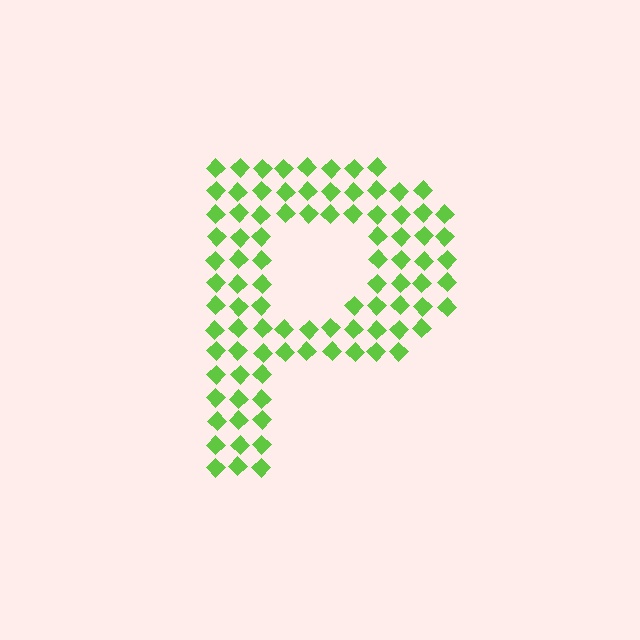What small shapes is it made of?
It is made of small diamonds.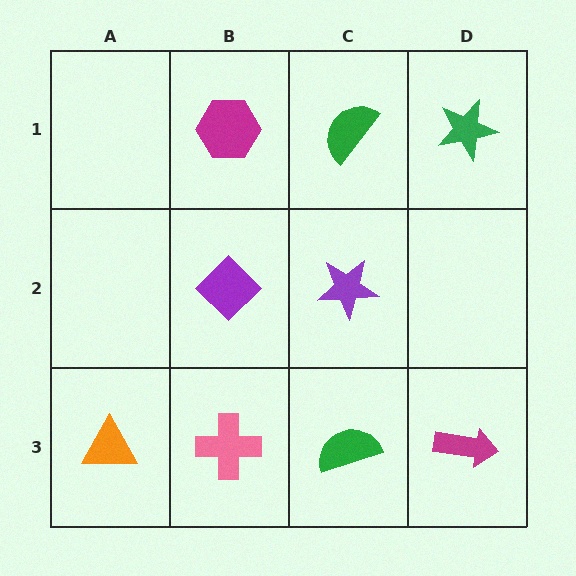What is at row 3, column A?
An orange triangle.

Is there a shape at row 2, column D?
No, that cell is empty.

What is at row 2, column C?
A purple star.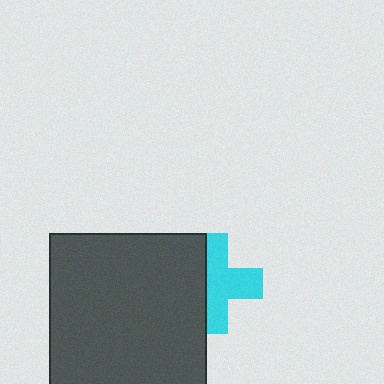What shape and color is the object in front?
The object in front is a dark gray square.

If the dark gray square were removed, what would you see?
You would see the complete cyan cross.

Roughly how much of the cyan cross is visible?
About half of it is visible (roughly 59%).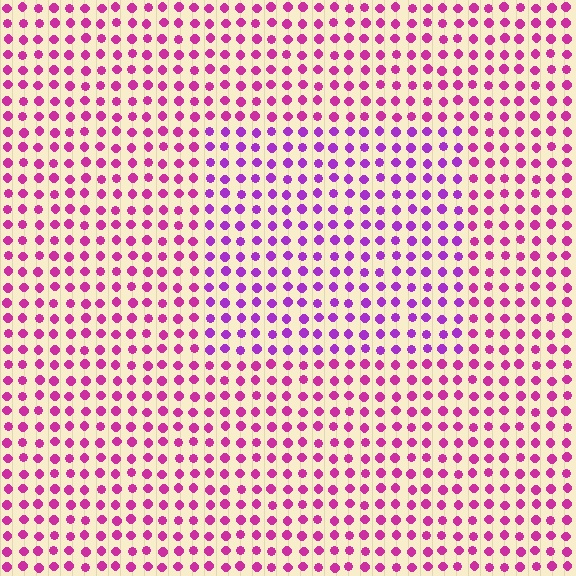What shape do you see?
I see a rectangle.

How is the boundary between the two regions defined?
The boundary is defined purely by a slight shift in hue (about 30 degrees). Spacing, size, and orientation are identical on both sides.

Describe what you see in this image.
The image is filled with small magenta elements in a uniform arrangement. A rectangle-shaped region is visible where the elements are tinted to a slightly different hue, forming a subtle color boundary.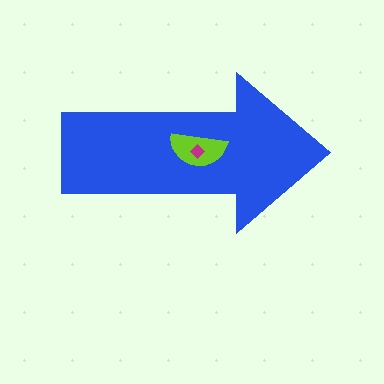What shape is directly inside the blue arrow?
The lime semicircle.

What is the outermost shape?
The blue arrow.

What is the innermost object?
The magenta diamond.